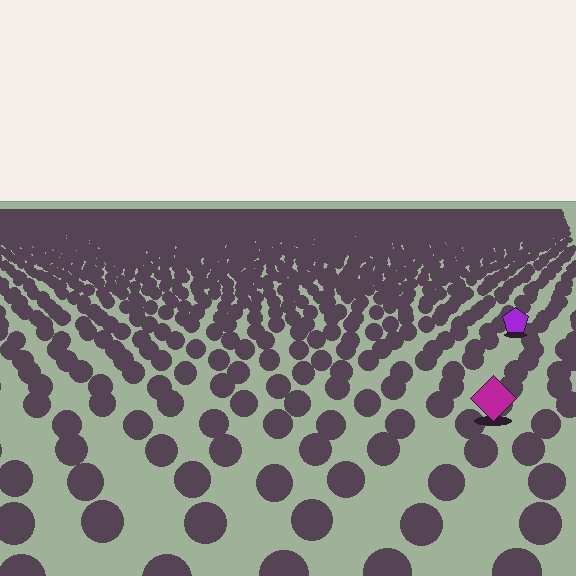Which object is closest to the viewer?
The magenta diamond is closest. The texture marks near it are larger and more spread out.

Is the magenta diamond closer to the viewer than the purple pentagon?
Yes. The magenta diamond is closer — you can tell from the texture gradient: the ground texture is coarser near it.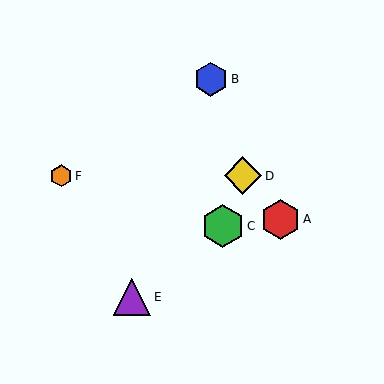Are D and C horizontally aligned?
No, D is at y≈176 and C is at y≈226.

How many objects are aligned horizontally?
2 objects (D, F) are aligned horizontally.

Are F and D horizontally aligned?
Yes, both are at y≈176.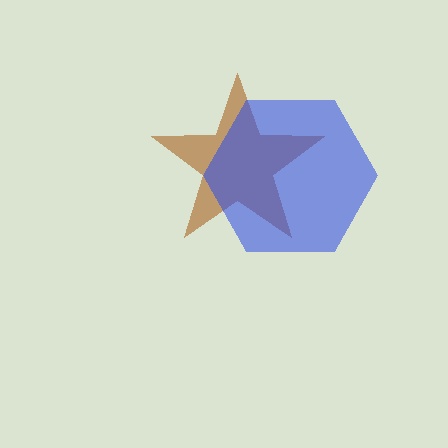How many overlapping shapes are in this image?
There are 2 overlapping shapes in the image.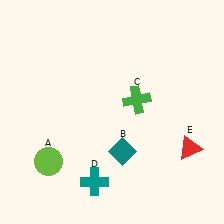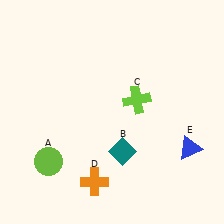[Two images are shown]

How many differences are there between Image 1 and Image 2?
There are 3 differences between the two images.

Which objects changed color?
C changed from green to lime. D changed from teal to orange. E changed from red to blue.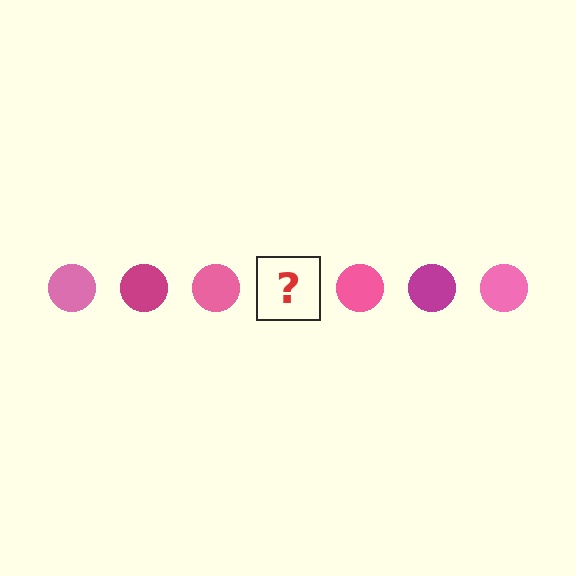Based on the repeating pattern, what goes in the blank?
The blank should be a magenta circle.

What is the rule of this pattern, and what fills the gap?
The rule is that the pattern cycles through pink, magenta circles. The gap should be filled with a magenta circle.